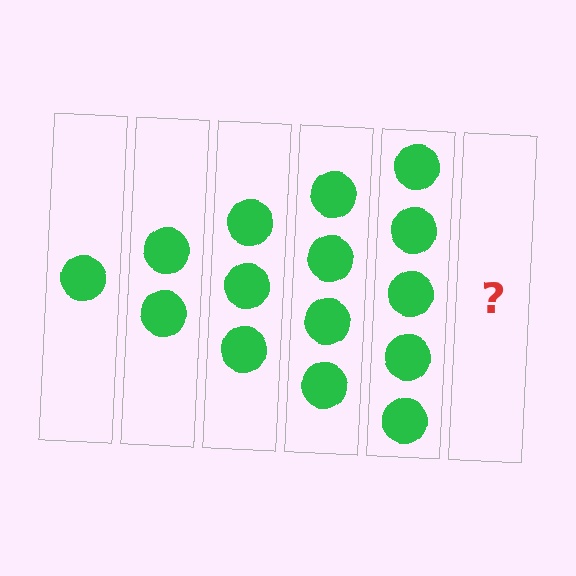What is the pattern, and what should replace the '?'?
The pattern is that each step adds one more circle. The '?' should be 6 circles.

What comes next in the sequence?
The next element should be 6 circles.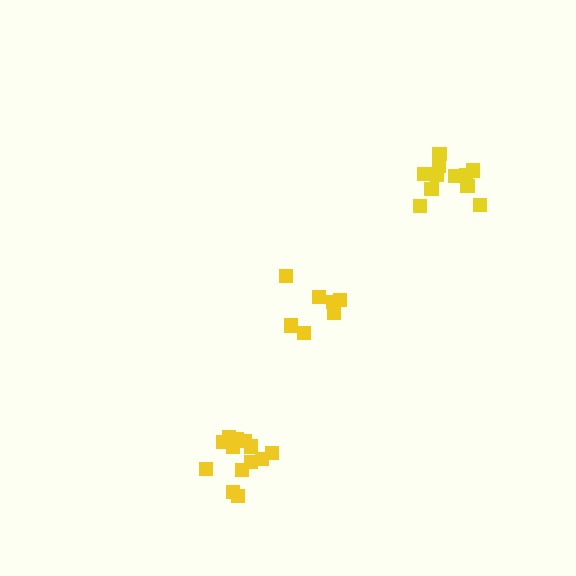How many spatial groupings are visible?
There are 3 spatial groupings.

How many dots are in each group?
Group 1: 7 dots, Group 2: 11 dots, Group 3: 13 dots (31 total).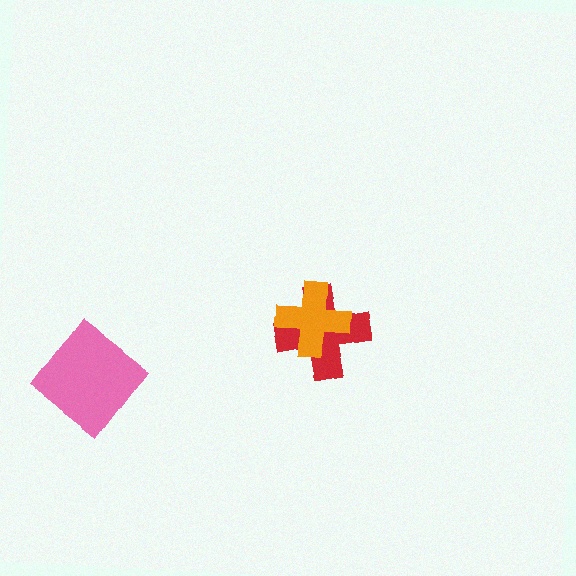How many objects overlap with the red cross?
1 object overlaps with the red cross.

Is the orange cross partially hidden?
No, no other shape covers it.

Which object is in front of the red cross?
The orange cross is in front of the red cross.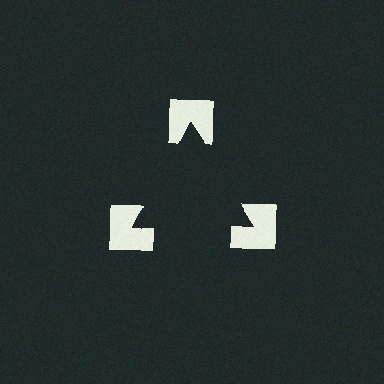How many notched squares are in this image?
There are 3 — one at each vertex of the illusory triangle.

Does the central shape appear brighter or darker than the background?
It typically appears slightly darker than the background, even though no actual brightness change is drawn.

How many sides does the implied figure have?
3 sides.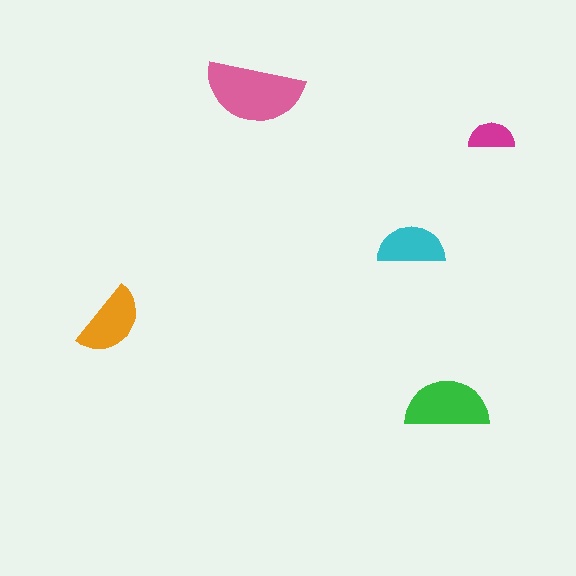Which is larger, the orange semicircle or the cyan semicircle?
The orange one.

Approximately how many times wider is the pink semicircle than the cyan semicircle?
About 1.5 times wider.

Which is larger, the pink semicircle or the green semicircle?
The pink one.